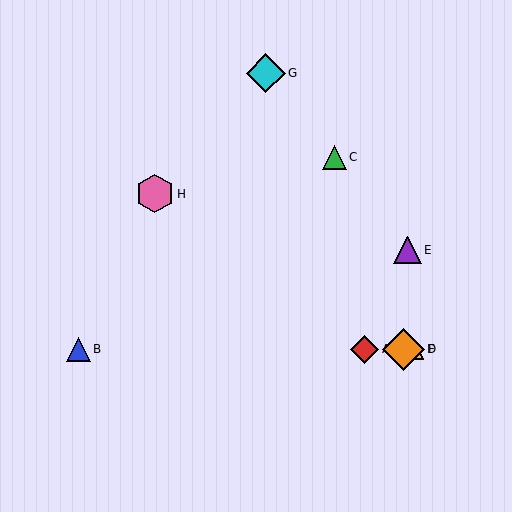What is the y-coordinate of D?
Object D is at y≈349.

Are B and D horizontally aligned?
Yes, both are at y≈349.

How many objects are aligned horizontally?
4 objects (A, B, D, F) are aligned horizontally.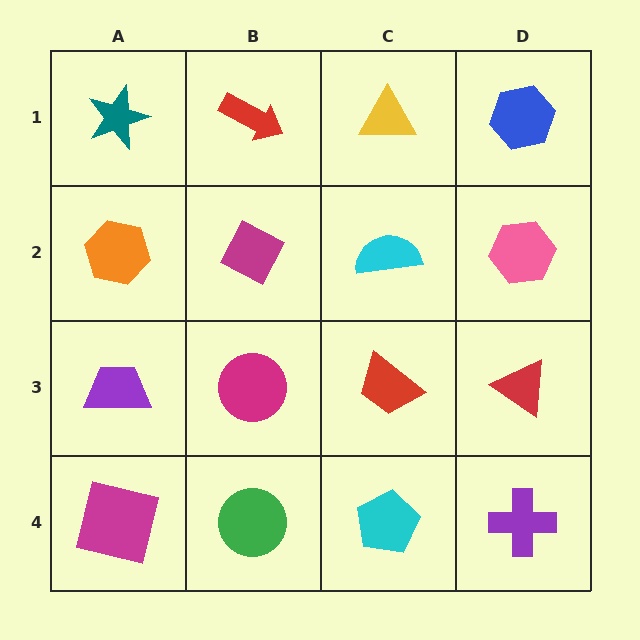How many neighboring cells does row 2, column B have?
4.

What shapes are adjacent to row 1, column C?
A cyan semicircle (row 2, column C), a red arrow (row 1, column B), a blue hexagon (row 1, column D).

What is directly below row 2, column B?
A magenta circle.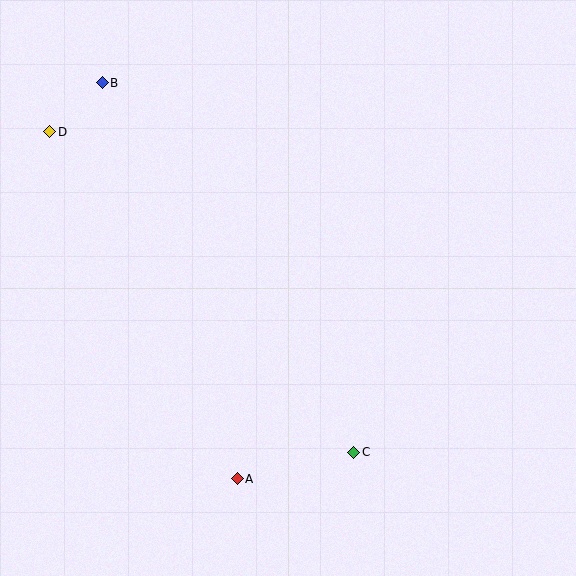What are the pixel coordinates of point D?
Point D is at (50, 132).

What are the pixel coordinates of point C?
Point C is at (354, 452).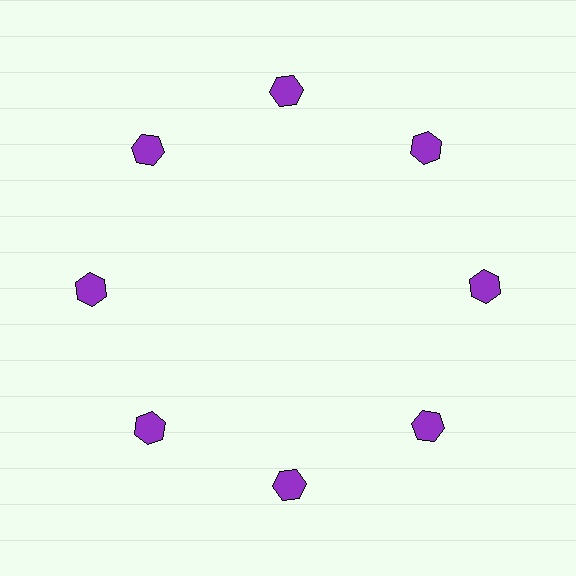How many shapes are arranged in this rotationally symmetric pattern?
There are 8 shapes, arranged in 8 groups of 1.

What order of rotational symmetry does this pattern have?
This pattern has 8-fold rotational symmetry.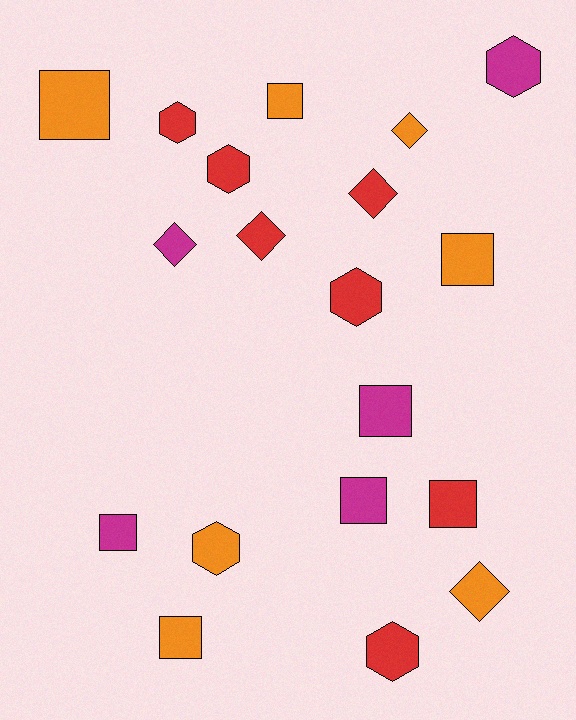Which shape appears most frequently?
Square, with 8 objects.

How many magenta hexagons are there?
There is 1 magenta hexagon.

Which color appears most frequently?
Orange, with 7 objects.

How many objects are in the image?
There are 19 objects.